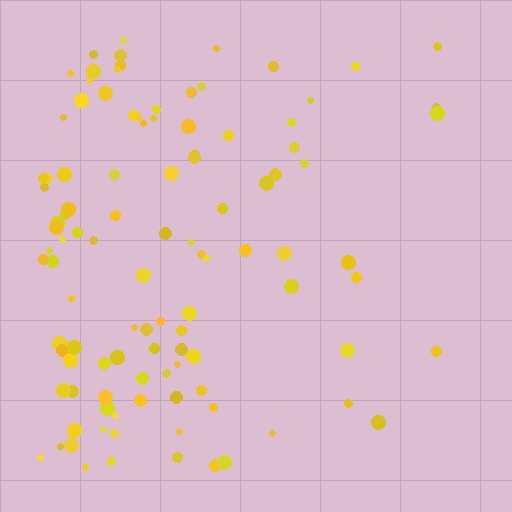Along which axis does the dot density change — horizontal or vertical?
Horizontal.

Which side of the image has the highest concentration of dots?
The left.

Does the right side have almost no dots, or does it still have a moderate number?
Still a moderate number, just noticeably fewer than the left.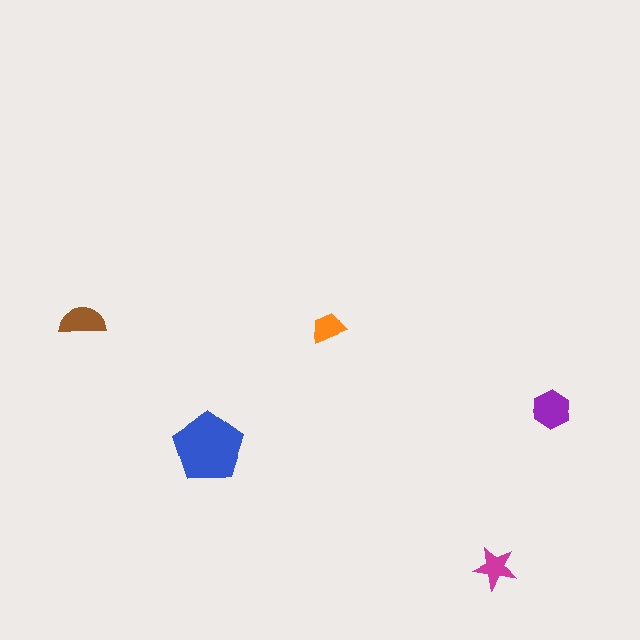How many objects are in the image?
There are 5 objects in the image.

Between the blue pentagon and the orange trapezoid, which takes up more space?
The blue pentagon.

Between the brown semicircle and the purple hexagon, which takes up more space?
The purple hexagon.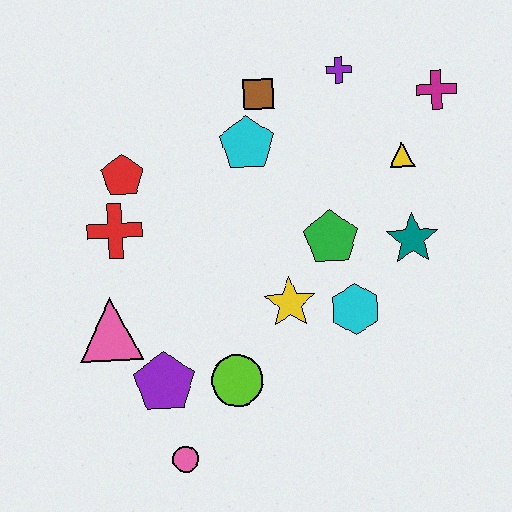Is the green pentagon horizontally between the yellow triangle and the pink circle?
Yes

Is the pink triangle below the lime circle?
No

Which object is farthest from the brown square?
The pink circle is farthest from the brown square.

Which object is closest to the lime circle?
The purple pentagon is closest to the lime circle.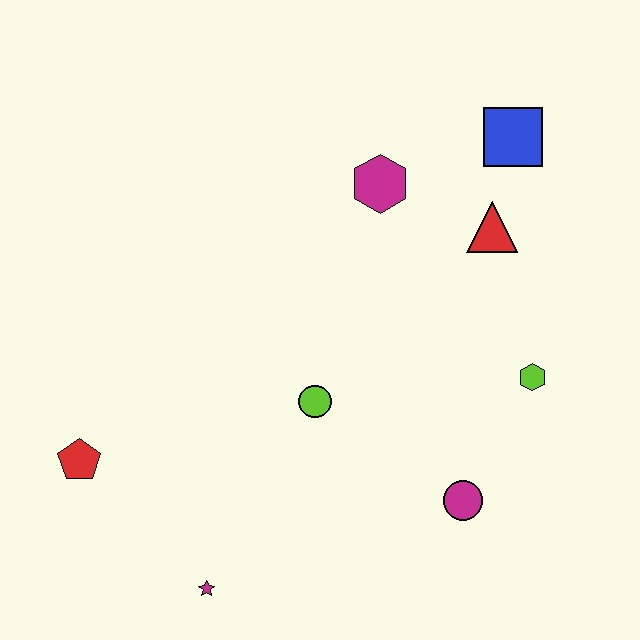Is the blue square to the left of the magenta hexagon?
No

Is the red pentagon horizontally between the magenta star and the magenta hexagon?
No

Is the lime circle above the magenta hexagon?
No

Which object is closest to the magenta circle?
The lime hexagon is closest to the magenta circle.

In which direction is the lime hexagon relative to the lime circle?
The lime hexagon is to the right of the lime circle.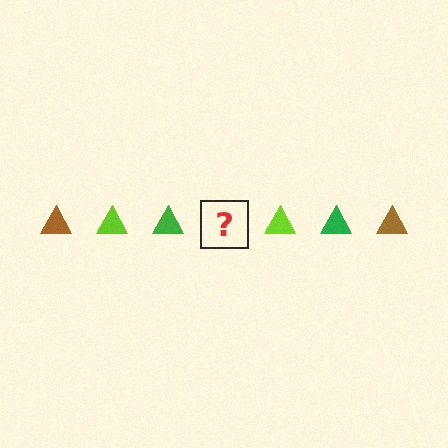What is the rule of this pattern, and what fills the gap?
The rule is that the pattern cycles through brown, lime, green triangles. The gap should be filled with a brown triangle.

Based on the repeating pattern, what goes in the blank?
The blank should be a brown triangle.